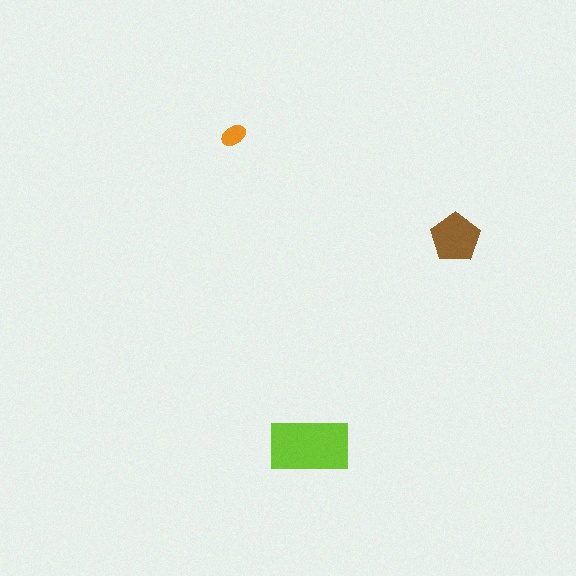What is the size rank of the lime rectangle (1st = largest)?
1st.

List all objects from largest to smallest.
The lime rectangle, the brown pentagon, the orange ellipse.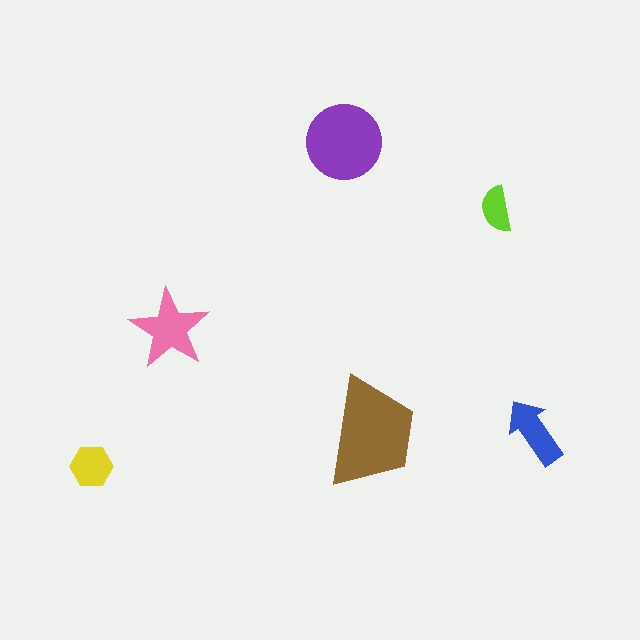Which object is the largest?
The brown trapezoid.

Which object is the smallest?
The lime semicircle.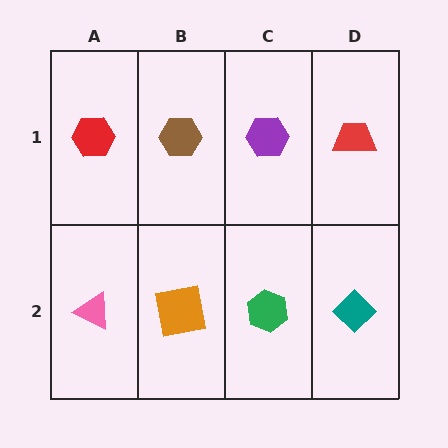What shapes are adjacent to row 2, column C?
A purple hexagon (row 1, column C), an orange square (row 2, column B), a teal diamond (row 2, column D).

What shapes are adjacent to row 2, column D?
A red trapezoid (row 1, column D), a green hexagon (row 2, column C).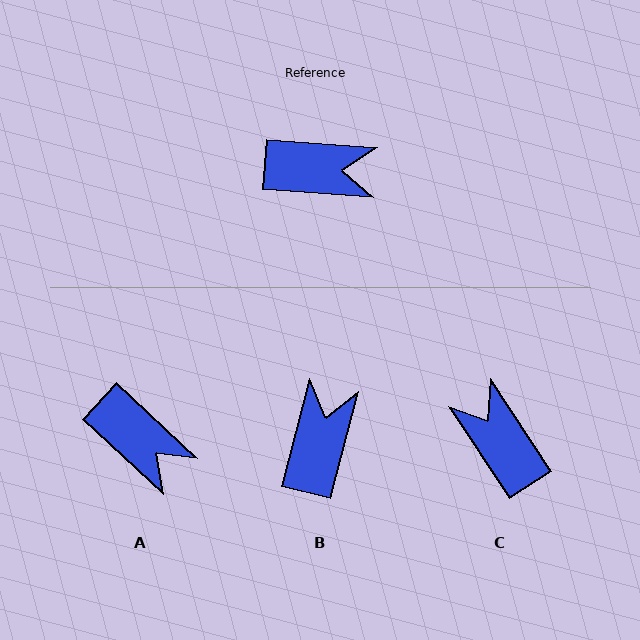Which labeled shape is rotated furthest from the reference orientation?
C, about 128 degrees away.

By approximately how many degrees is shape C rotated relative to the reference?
Approximately 128 degrees counter-clockwise.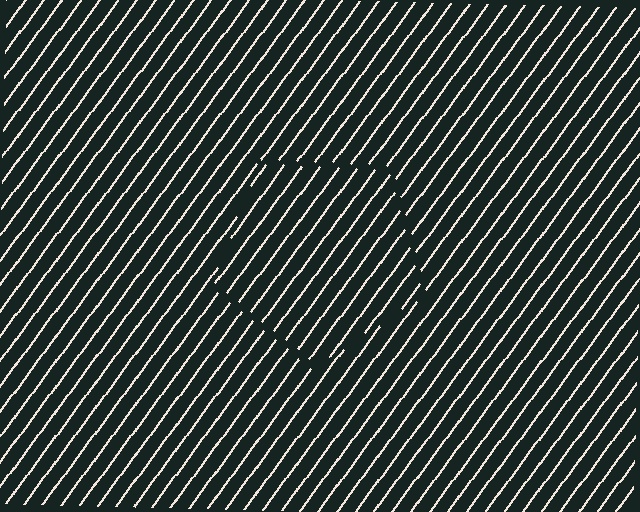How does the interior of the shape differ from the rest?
The interior of the shape contains the same grating, shifted by half a period — the contour is defined by the phase discontinuity where line-ends from the inner and outer gratings abut.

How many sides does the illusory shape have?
5 sides — the line-ends trace a pentagon.